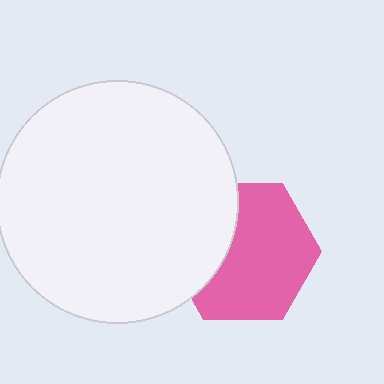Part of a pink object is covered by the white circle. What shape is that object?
It is a hexagon.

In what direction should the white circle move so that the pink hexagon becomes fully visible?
The white circle should move left. That is the shortest direction to clear the overlap and leave the pink hexagon fully visible.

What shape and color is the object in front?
The object in front is a white circle.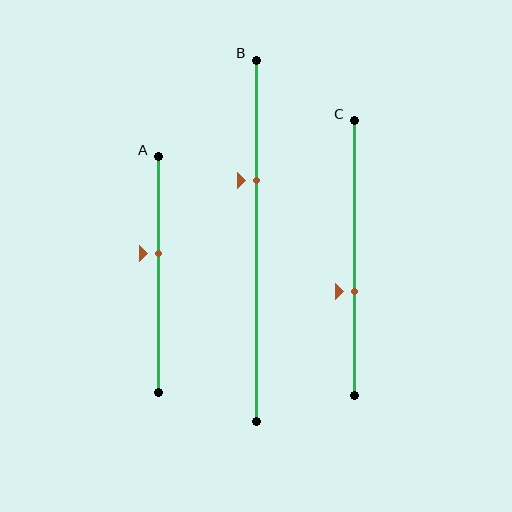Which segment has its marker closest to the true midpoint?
Segment A has its marker closest to the true midpoint.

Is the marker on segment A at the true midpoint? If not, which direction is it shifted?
No, the marker on segment A is shifted upward by about 9% of the segment length.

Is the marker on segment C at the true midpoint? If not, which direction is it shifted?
No, the marker on segment C is shifted downward by about 12% of the segment length.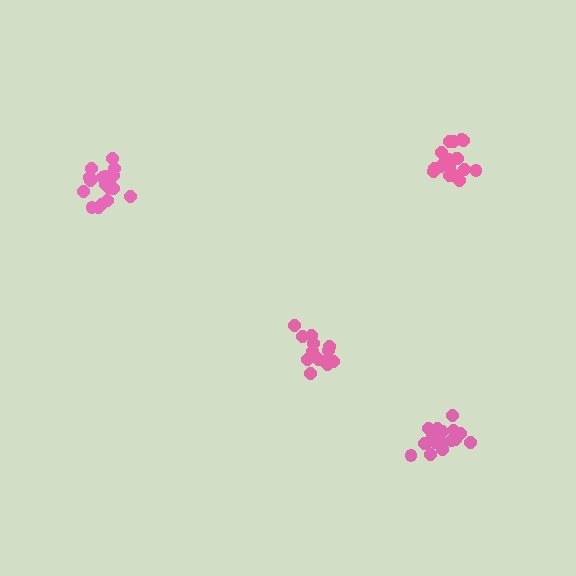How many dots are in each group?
Group 1: 20 dots, Group 2: 19 dots, Group 3: 19 dots, Group 4: 14 dots (72 total).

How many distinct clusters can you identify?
There are 4 distinct clusters.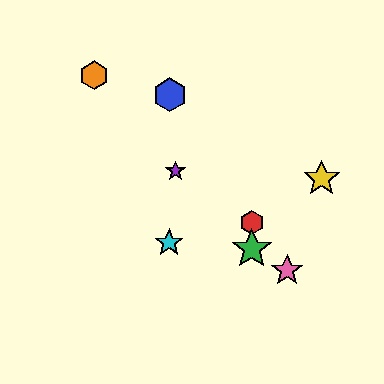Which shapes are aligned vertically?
The red hexagon, the green star are aligned vertically.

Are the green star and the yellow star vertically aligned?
No, the green star is at x≈252 and the yellow star is at x≈322.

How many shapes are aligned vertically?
2 shapes (the red hexagon, the green star) are aligned vertically.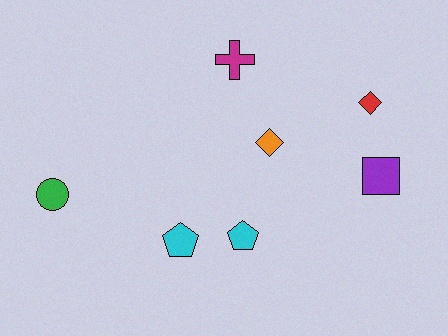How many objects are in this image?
There are 7 objects.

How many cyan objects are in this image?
There are 2 cyan objects.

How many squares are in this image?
There is 1 square.